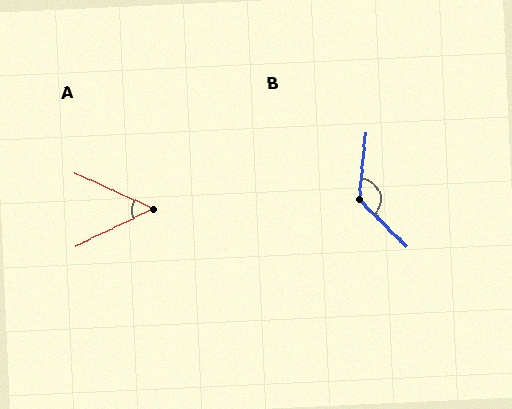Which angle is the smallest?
A, at approximately 50 degrees.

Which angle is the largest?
B, at approximately 129 degrees.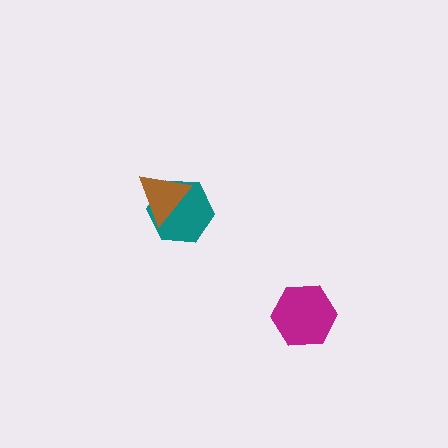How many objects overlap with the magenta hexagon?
0 objects overlap with the magenta hexagon.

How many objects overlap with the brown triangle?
1 object overlaps with the brown triangle.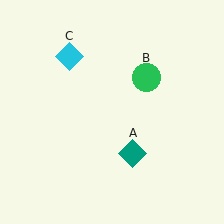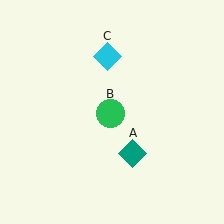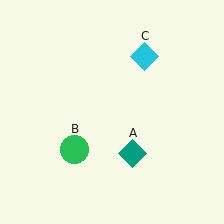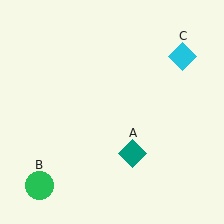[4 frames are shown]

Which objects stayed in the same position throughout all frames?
Teal diamond (object A) remained stationary.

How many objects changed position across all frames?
2 objects changed position: green circle (object B), cyan diamond (object C).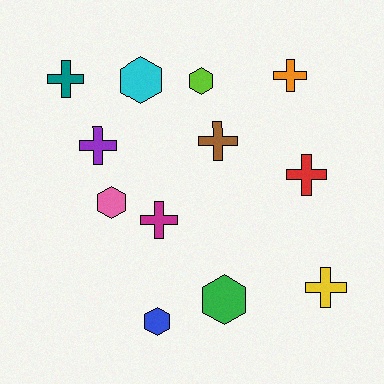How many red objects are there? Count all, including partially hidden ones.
There is 1 red object.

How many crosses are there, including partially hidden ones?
There are 7 crosses.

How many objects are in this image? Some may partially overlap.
There are 12 objects.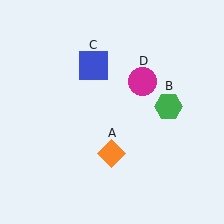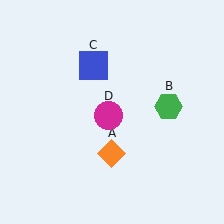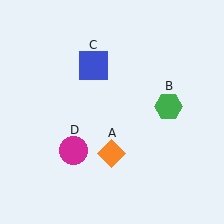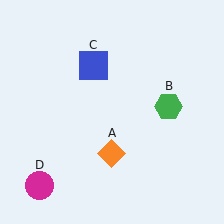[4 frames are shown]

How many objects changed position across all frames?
1 object changed position: magenta circle (object D).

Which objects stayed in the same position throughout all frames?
Orange diamond (object A) and green hexagon (object B) and blue square (object C) remained stationary.